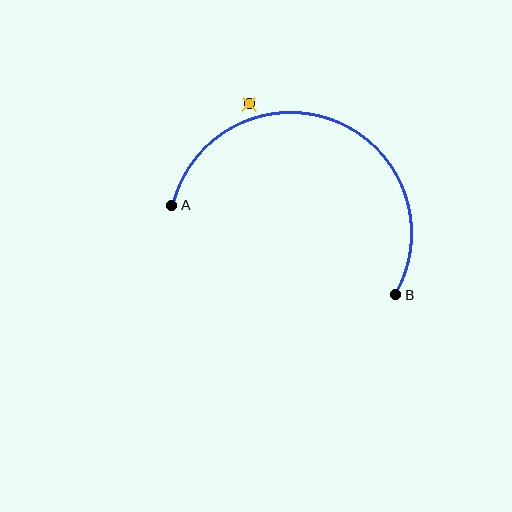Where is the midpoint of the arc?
The arc midpoint is the point on the curve farthest from the straight line joining A and B. It sits above that line.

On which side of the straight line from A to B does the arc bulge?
The arc bulges above the straight line connecting A and B.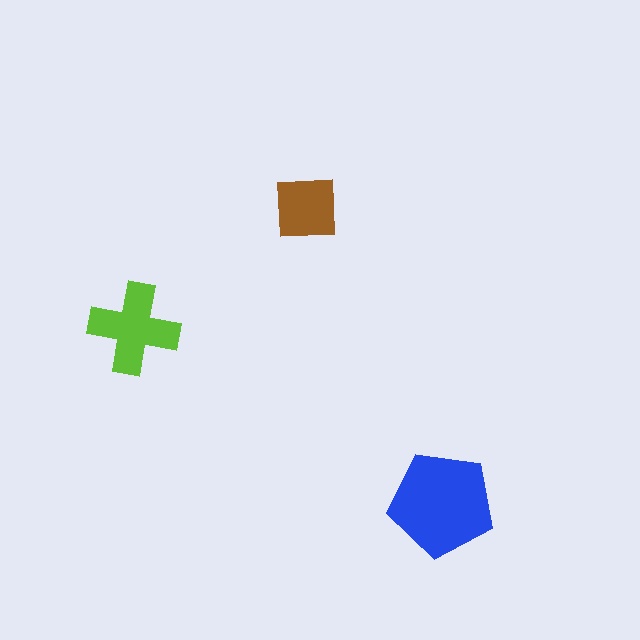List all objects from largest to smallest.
The blue pentagon, the lime cross, the brown square.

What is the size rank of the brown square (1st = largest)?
3rd.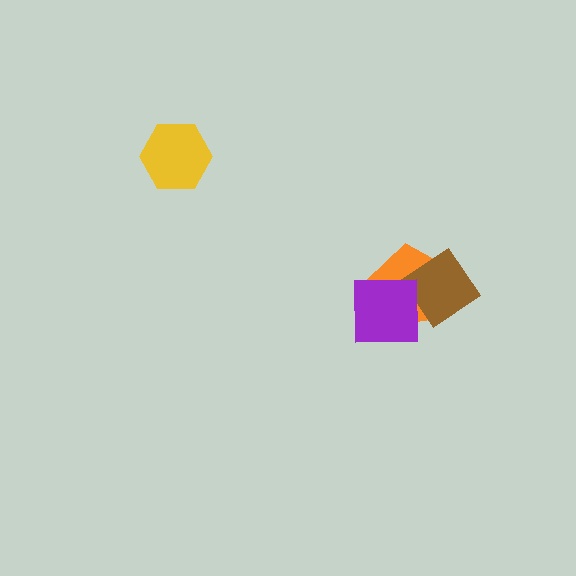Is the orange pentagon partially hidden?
Yes, it is partially covered by another shape.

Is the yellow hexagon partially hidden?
No, no other shape covers it.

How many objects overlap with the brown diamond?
2 objects overlap with the brown diamond.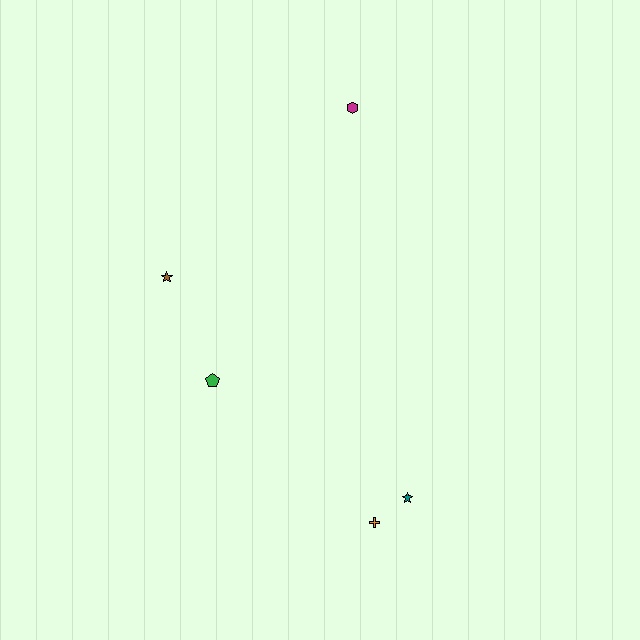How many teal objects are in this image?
There is 1 teal object.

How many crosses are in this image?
There is 1 cross.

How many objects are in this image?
There are 5 objects.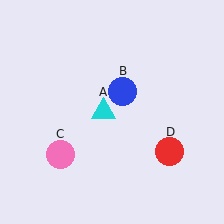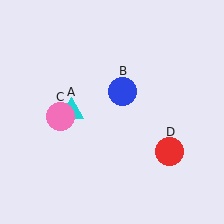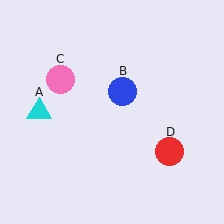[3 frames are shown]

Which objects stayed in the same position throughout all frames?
Blue circle (object B) and red circle (object D) remained stationary.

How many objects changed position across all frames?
2 objects changed position: cyan triangle (object A), pink circle (object C).